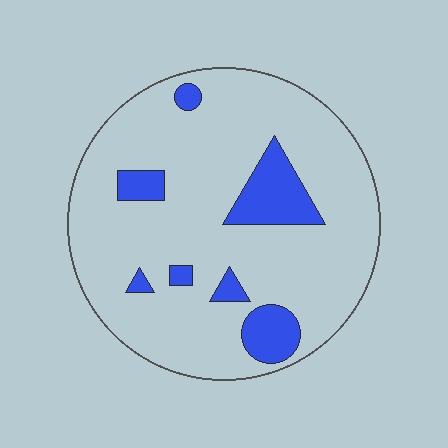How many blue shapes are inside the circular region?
7.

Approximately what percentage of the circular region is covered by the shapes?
Approximately 15%.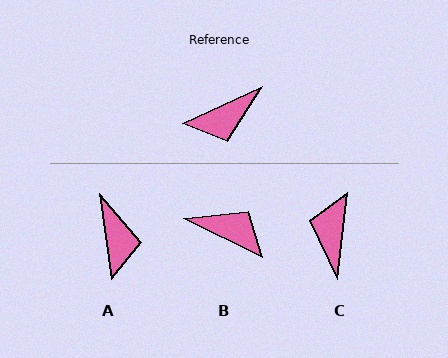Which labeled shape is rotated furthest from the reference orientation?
B, about 129 degrees away.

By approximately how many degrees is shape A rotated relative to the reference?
Approximately 73 degrees counter-clockwise.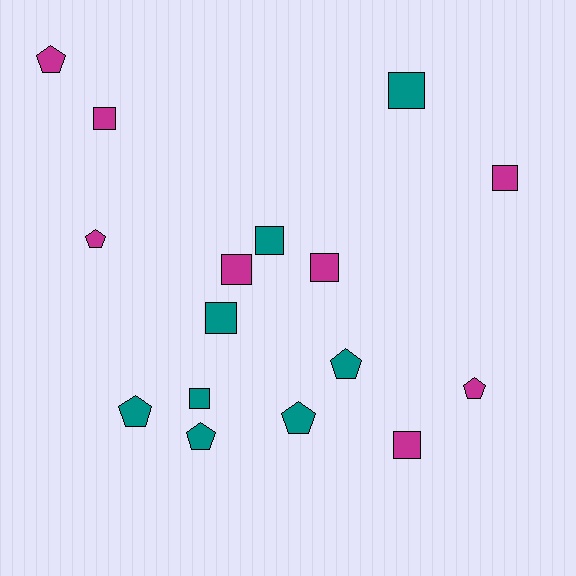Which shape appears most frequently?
Square, with 9 objects.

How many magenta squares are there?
There are 5 magenta squares.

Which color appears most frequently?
Magenta, with 8 objects.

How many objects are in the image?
There are 16 objects.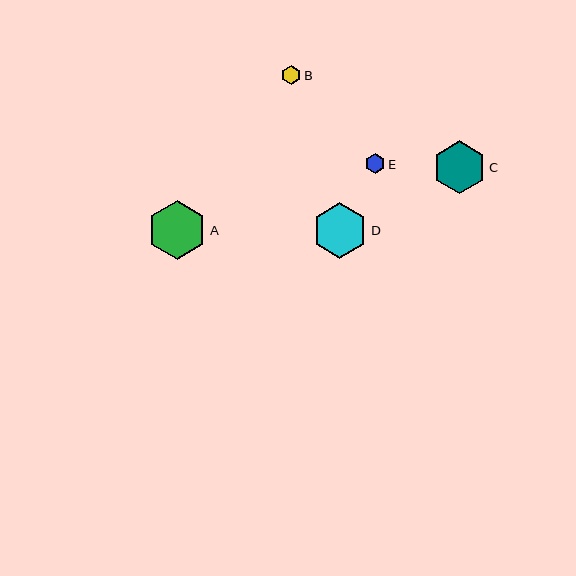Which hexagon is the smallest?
Hexagon B is the smallest with a size of approximately 20 pixels.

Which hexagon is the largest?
Hexagon A is the largest with a size of approximately 59 pixels.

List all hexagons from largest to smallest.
From largest to smallest: A, D, C, E, B.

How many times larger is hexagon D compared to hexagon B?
Hexagon D is approximately 2.8 times the size of hexagon B.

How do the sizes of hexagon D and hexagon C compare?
Hexagon D and hexagon C are approximately the same size.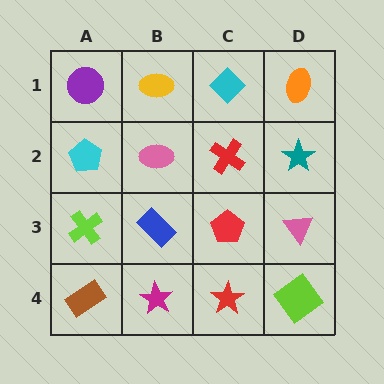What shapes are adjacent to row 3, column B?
A pink ellipse (row 2, column B), a magenta star (row 4, column B), a lime cross (row 3, column A), a red pentagon (row 3, column C).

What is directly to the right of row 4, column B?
A red star.